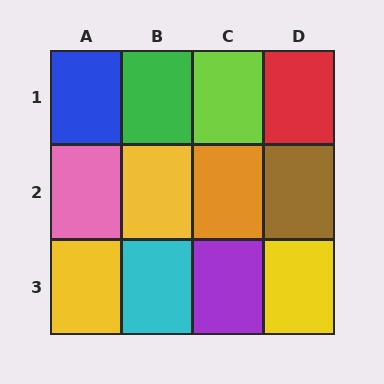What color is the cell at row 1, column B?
Green.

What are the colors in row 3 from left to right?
Yellow, cyan, purple, yellow.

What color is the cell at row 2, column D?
Brown.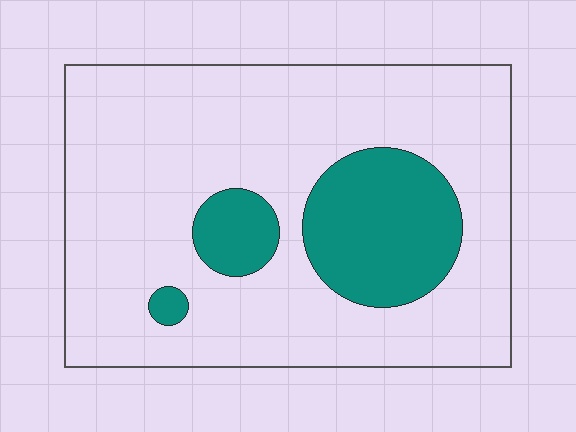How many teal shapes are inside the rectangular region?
3.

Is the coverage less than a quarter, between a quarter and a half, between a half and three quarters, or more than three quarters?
Less than a quarter.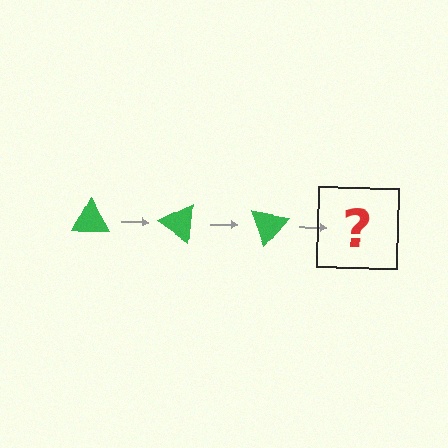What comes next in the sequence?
The next element should be a green triangle rotated 105 degrees.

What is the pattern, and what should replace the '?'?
The pattern is that the triangle rotates 35 degrees each step. The '?' should be a green triangle rotated 105 degrees.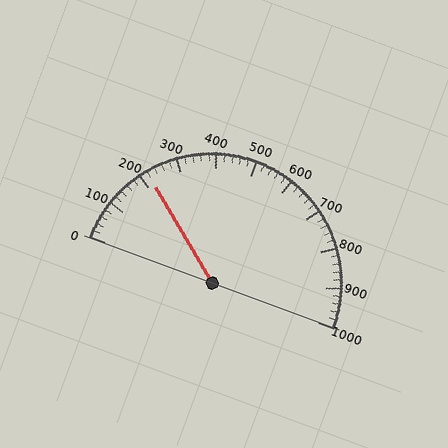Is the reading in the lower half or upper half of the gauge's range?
The reading is in the lower half of the range (0 to 1000).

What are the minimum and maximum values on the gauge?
The gauge ranges from 0 to 1000.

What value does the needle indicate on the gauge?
The needle indicates approximately 220.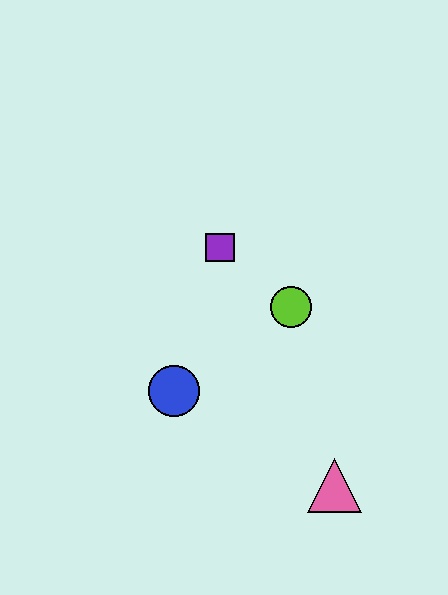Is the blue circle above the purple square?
No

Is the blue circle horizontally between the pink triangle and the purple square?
No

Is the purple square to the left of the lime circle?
Yes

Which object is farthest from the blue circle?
The pink triangle is farthest from the blue circle.